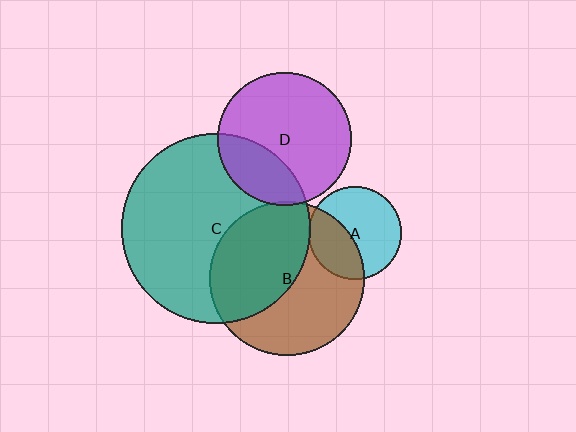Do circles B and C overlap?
Yes.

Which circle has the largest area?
Circle C (teal).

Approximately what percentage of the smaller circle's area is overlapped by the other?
Approximately 45%.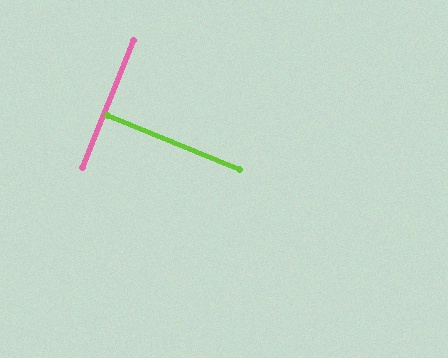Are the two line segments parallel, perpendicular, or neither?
Perpendicular — they meet at approximately 90°.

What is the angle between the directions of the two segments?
Approximately 90 degrees.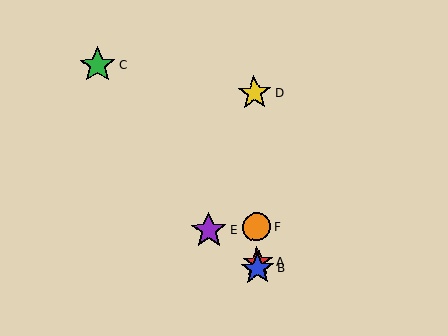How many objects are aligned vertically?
4 objects (A, B, D, F) are aligned vertically.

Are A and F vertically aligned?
Yes, both are at x≈257.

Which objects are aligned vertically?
Objects A, B, D, F are aligned vertically.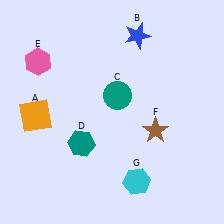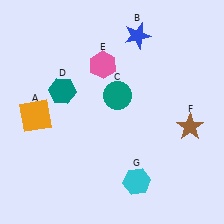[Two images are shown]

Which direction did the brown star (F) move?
The brown star (F) moved right.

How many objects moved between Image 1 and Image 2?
3 objects moved between the two images.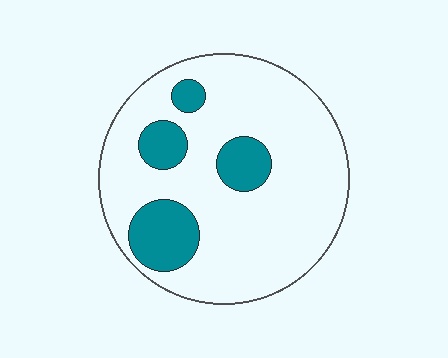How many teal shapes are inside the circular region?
4.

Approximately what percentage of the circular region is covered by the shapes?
Approximately 20%.